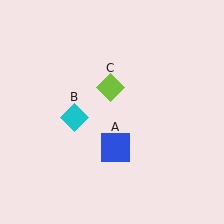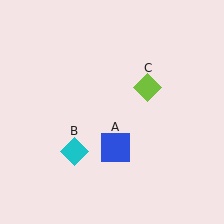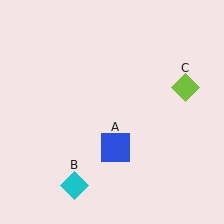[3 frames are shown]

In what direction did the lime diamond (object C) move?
The lime diamond (object C) moved right.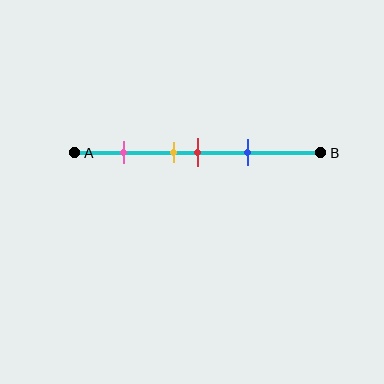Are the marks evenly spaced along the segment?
No, the marks are not evenly spaced.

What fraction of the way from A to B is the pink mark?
The pink mark is approximately 20% (0.2) of the way from A to B.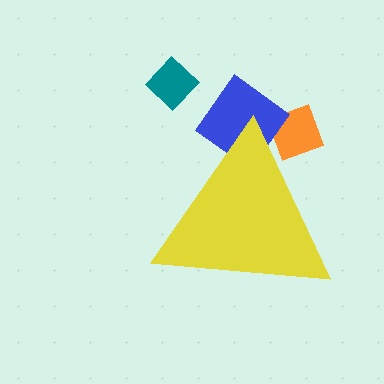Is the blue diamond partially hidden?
Yes, the blue diamond is partially hidden behind the yellow triangle.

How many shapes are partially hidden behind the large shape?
2 shapes are partially hidden.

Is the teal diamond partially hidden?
No, the teal diamond is fully visible.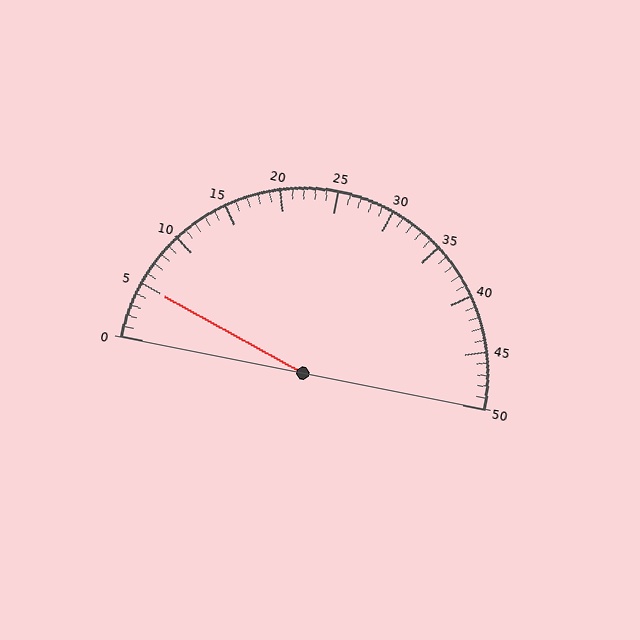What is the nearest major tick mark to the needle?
The nearest major tick mark is 5.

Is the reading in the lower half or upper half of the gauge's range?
The reading is in the lower half of the range (0 to 50).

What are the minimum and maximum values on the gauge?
The gauge ranges from 0 to 50.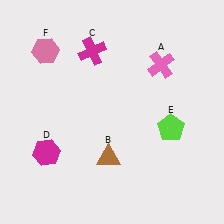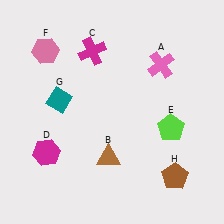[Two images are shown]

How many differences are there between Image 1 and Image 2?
There are 2 differences between the two images.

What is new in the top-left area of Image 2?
A teal diamond (G) was added in the top-left area of Image 2.